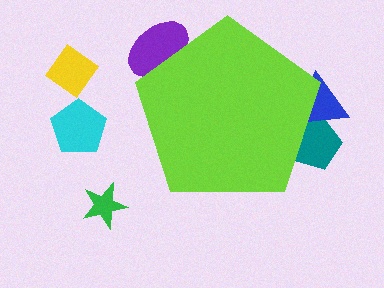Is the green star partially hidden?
No, the green star is fully visible.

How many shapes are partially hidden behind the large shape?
3 shapes are partially hidden.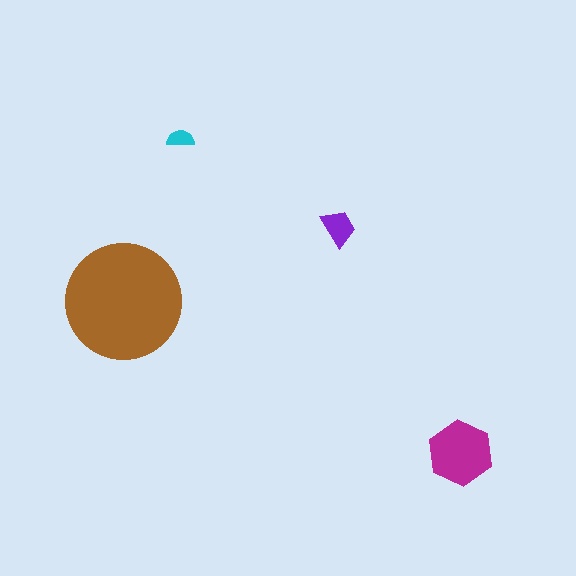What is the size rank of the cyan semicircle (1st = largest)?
4th.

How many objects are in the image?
There are 4 objects in the image.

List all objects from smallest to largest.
The cyan semicircle, the purple trapezoid, the magenta hexagon, the brown circle.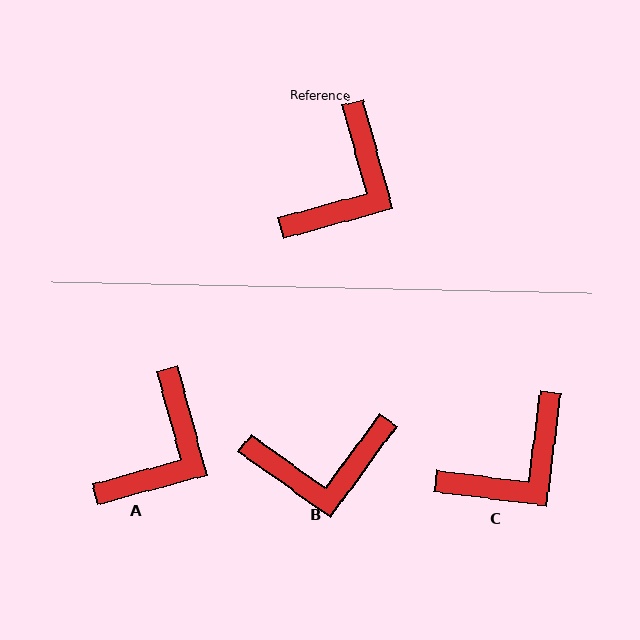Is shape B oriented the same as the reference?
No, it is off by about 51 degrees.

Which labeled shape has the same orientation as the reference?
A.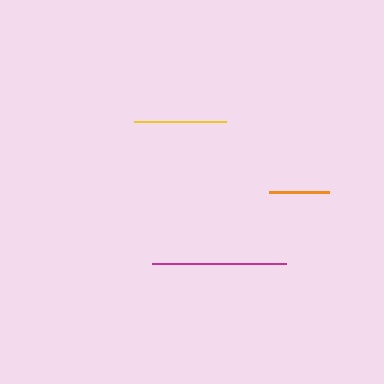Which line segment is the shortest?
The orange line is the shortest at approximately 61 pixels.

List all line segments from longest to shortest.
From longest to shortest: magenta, yellow, orange.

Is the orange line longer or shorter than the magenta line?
The magenta line is longer than the orange line.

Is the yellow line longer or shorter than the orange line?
The yellow line is longer than the orange line.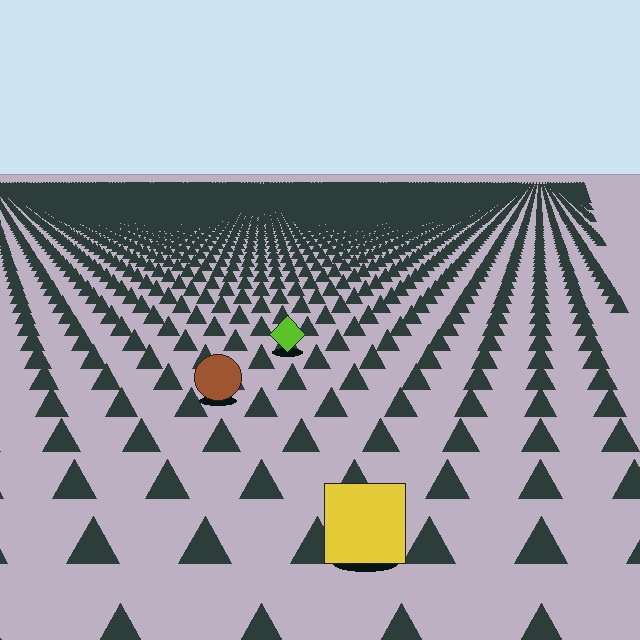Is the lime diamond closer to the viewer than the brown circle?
No. The brown circle is closer — you can tell from the texture gradient: the ground texture is coarser near it.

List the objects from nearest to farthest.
From nearest to farthest: the yellow square, the brown circle, the lime diamond.